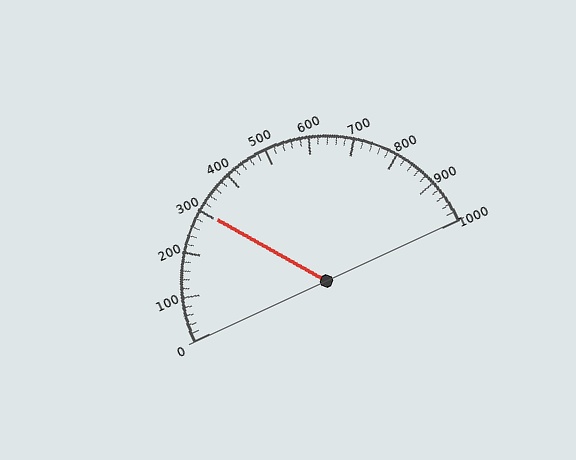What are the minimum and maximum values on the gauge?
The gauge ranges from 0 to 1000.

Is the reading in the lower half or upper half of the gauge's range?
The reading is in the lower half of the range (0 to 1000).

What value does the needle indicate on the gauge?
The needle indicates approximately 300.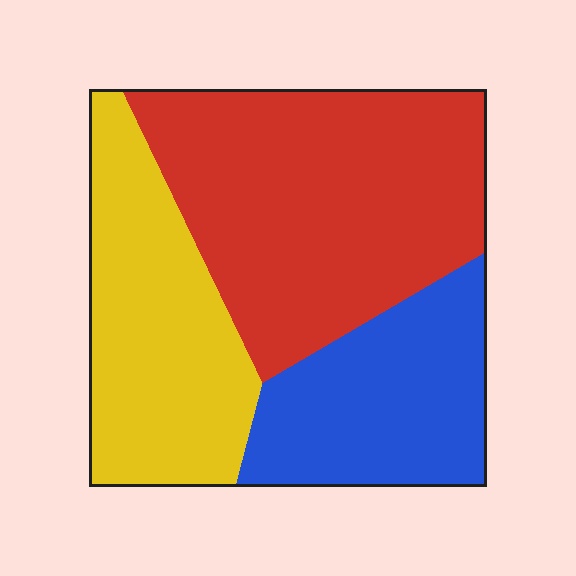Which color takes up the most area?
Red, at roughly 45%.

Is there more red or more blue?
Red.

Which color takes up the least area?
Blue, at roughly 25%.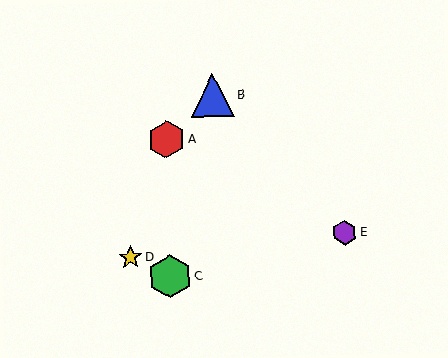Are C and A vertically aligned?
Yes, both are at x≈170.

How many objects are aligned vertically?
2 objects (A, C) are aligned vertically.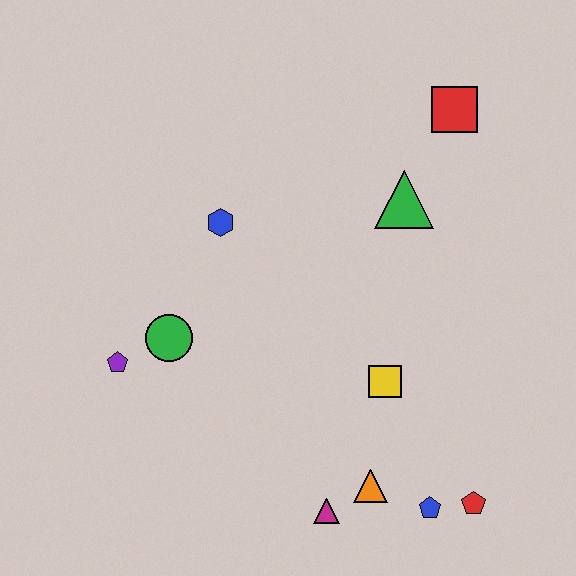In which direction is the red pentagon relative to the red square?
The red pentagon is below the red square.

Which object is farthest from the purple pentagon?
The red square is farthest from the purple pentagon.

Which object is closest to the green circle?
The purple pentagon is closest to the green circle.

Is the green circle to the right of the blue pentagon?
No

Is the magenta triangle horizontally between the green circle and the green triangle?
Yes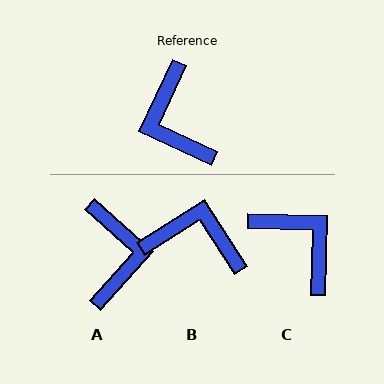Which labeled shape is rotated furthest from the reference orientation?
A, about 163 degrees away.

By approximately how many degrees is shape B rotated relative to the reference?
Approximately 122 degrees clockwise.